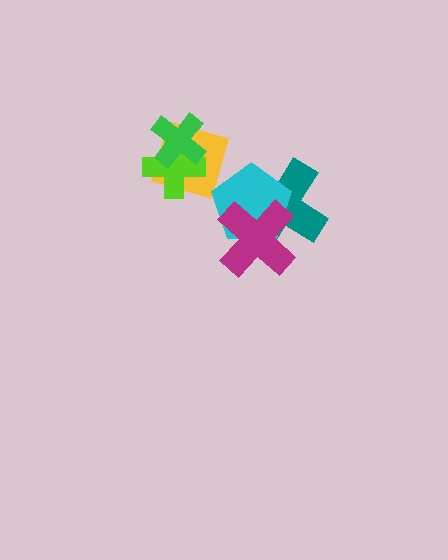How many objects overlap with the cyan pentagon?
2 objects overlap with the cyan pentagon.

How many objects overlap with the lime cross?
2 objects overlap with the lime cross.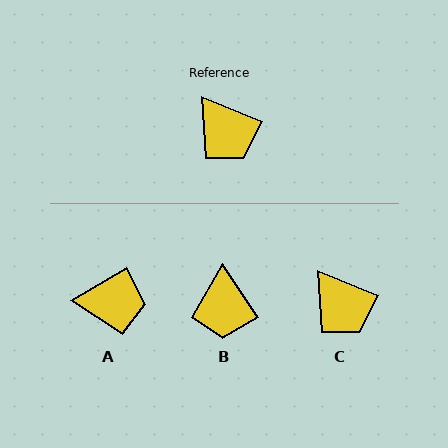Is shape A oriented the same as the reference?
No, it is off by about 53 degrees.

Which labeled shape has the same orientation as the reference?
C.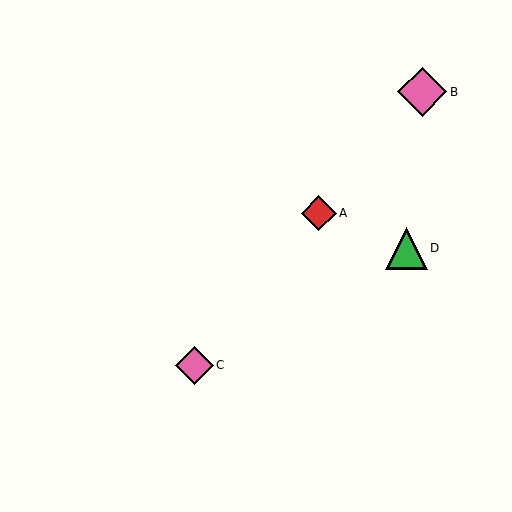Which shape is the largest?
The pink diamond (labeled B) is the largest.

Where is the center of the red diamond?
The center of the red diamond is at (319, 213).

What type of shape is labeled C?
Shape C is a pink diamond.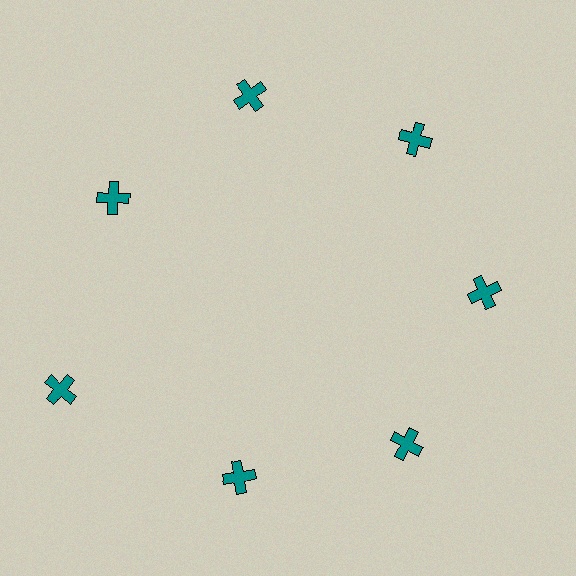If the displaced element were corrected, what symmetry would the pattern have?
It would have 7-fold rotational symmetry — the pattern would map onto itself every 51 degrees.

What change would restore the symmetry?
The symmetry would be restored by moving it inward, back onto the ring so that all 7 crosses sit at equal angles and equal distance from the center.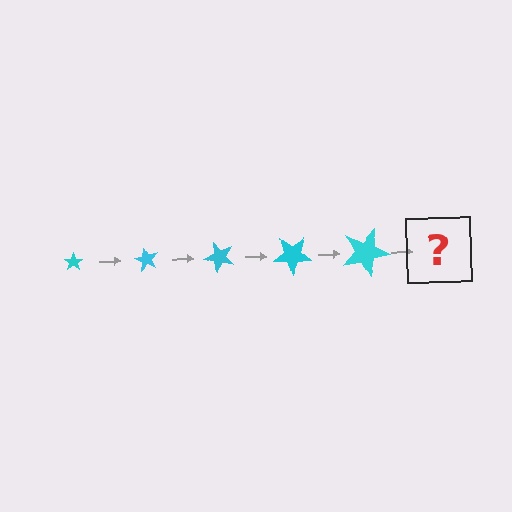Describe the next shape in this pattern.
It should be a star, larger than the previous one and rotated 300 degrees from the start.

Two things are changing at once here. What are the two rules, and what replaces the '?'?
The two rules are that the star grows larger each step and it rotates 60 degrees each step. The '?' should be a star, larger than the previous one and rotated 300 degrees from the start.